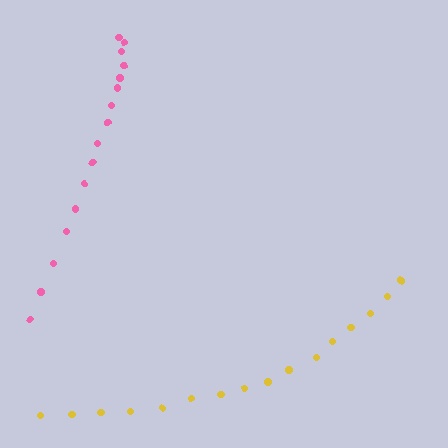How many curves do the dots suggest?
There are 2 distinct paths.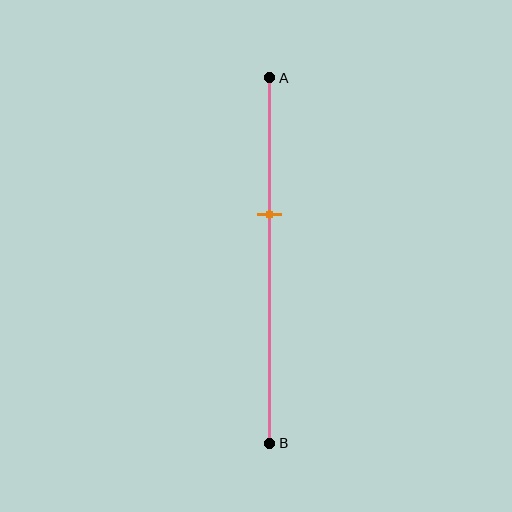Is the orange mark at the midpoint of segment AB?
No, the mark is at about 35% from A, not at the 50% midpoint.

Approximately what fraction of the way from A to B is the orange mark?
The orange mark is approximately 35% of the way from A to B.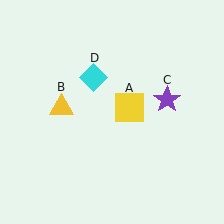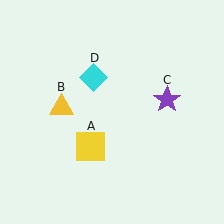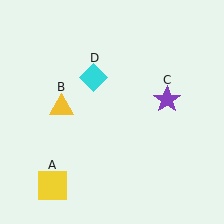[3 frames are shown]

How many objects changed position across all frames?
1 object changed position: yellow square (object A).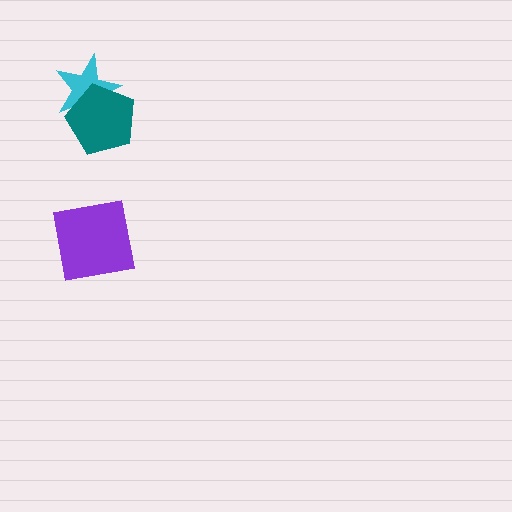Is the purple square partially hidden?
No, no other shape covers it.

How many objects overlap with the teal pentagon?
1 object overlaps with the teal pentagon.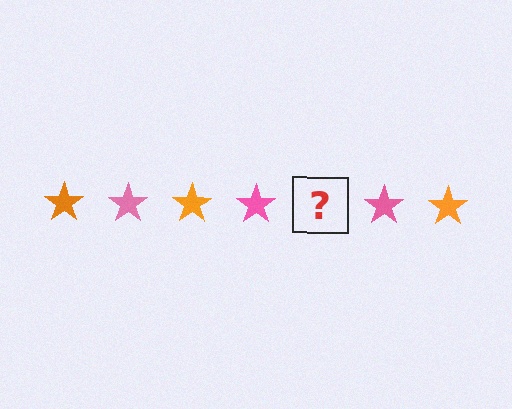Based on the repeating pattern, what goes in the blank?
The blank should be an orange star.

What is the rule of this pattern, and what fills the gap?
The rule is that the pattern cycles through orange, pink stars. The gap should be filled with an orange star.